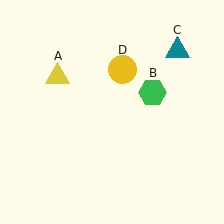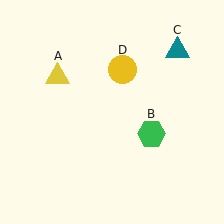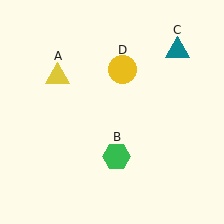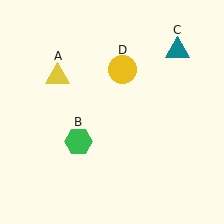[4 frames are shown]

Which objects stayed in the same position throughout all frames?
Yellow triangle (object A) and teal triangle (object C) and yellow circle (object D) remained stationary.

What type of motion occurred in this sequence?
The green hexagon (object B) rotated clockwise around the center of the scene.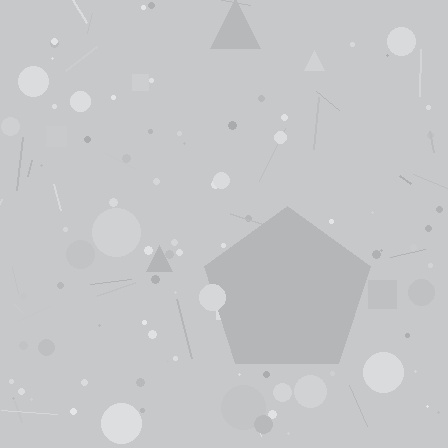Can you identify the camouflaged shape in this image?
The camouflaged shape is a pentagon.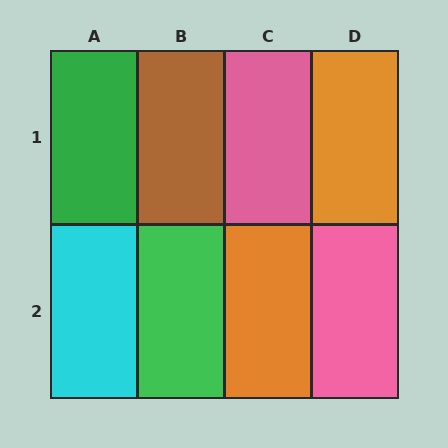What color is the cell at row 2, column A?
Cyan.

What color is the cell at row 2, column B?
Green.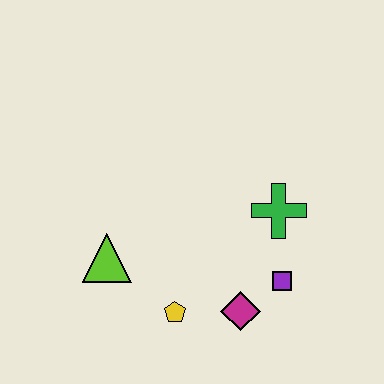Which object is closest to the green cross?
The purple square is closest to the green cross.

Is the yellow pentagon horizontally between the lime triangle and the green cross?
Yes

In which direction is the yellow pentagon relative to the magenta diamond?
The yellow pentagon is to the left of the magenta diamond.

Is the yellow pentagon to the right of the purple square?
No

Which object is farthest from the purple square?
The lime triangle is farthest from the purple square.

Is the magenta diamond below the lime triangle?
Yes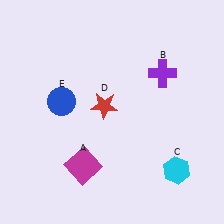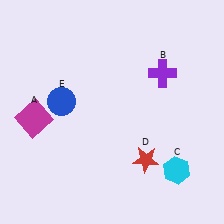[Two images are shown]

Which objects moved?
The objects that moved are: the magenta square (A), the red star (D).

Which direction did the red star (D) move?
The red star (D) moved down.